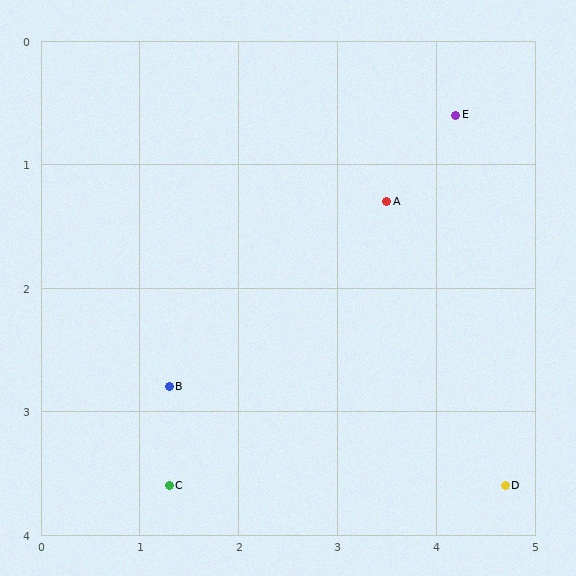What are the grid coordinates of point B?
Point B is at approximately (1.3, 2.8).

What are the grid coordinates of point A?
Point A is at approximately (3.5, 1.3).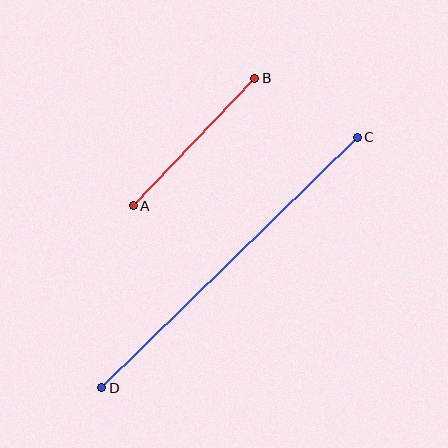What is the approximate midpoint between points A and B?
The midpoint is at approximately (194, 142) pixels.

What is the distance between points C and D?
The distance is approximately 358 pixels.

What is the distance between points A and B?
The distance is approximately 176 pixels.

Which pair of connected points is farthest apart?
Points C and D are farthest apart.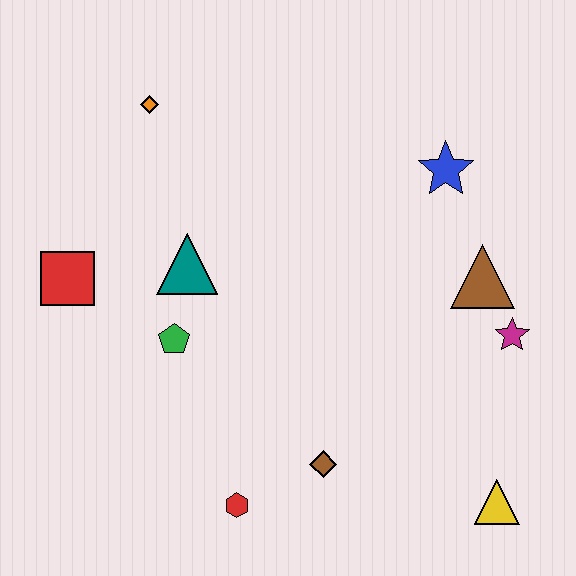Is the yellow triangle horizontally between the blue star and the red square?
No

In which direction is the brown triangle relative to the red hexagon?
The brown triangle is to the right of the red hexagon.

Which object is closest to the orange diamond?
The teal triangle is closest to the orange diamond.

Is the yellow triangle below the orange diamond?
Yes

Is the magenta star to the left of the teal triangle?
No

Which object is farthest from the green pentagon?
The yellow triangle is farthest from the green pentagon.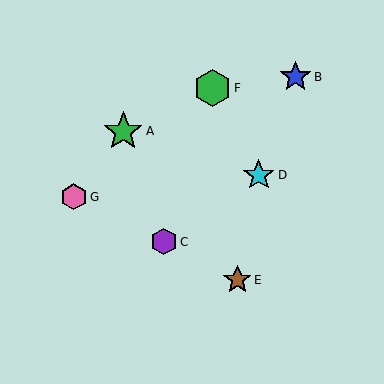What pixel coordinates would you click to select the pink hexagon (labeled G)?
Click at (74, 197) to select the pink hexagon G.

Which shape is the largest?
The green star (labeled A) is the largest.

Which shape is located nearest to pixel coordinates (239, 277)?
The brown star (labeled E) at (237, 280) is nearest to that location.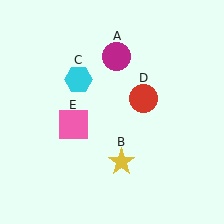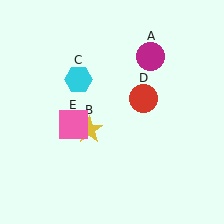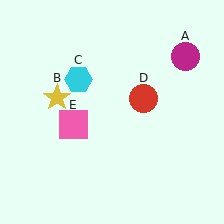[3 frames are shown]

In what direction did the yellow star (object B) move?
The yellow star (object B) moved up and to the left.